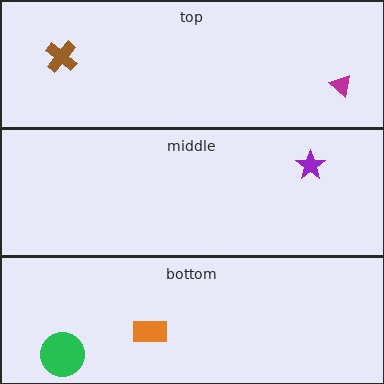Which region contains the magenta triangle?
The top region.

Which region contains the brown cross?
The top region.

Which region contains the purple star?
The middle region.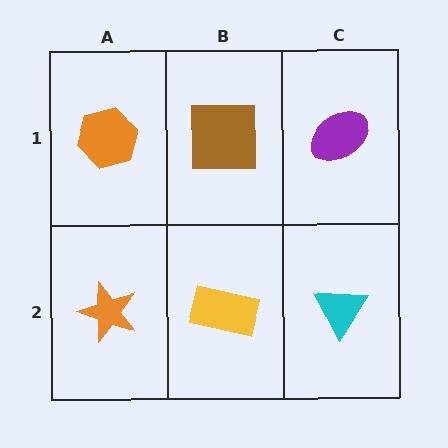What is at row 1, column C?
A purple ellipse.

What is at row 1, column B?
A brown square.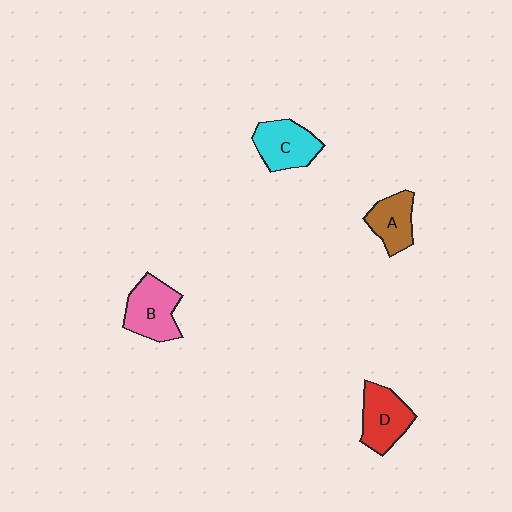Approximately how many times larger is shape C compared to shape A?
Approximately 1.2 times.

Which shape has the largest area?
Shape B (pink).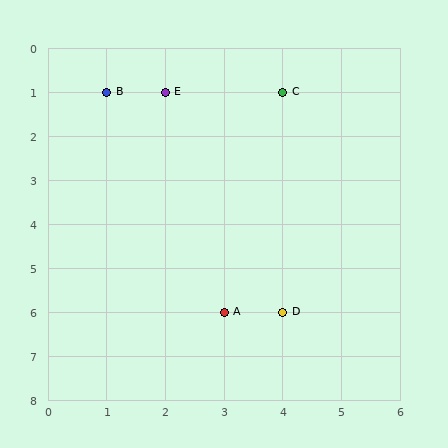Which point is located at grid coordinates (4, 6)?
Point D is at (4, 6).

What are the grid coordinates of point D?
Point D is at grid coordinates (4, 6).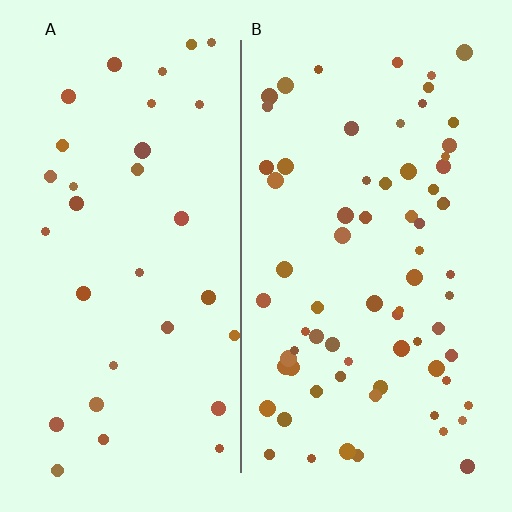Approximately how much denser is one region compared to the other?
Approximately 2.2× — region B over region A.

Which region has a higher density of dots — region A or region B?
B (the right).